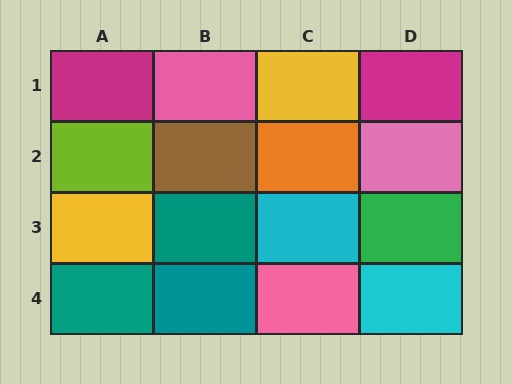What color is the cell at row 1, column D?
Magenta.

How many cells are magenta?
2 cells are magenta.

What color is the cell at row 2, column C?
Orange.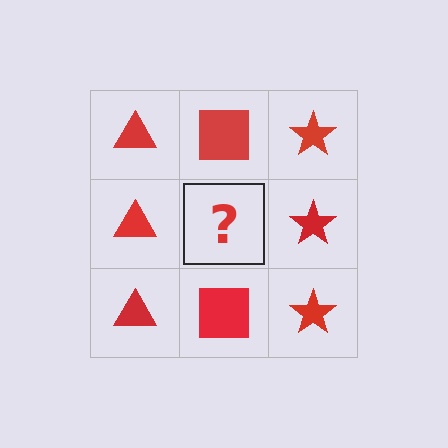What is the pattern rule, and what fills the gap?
The rule is that each column has a consistent shape. The gap should be filled with a red square.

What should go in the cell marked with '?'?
The missing cell should contain a red square.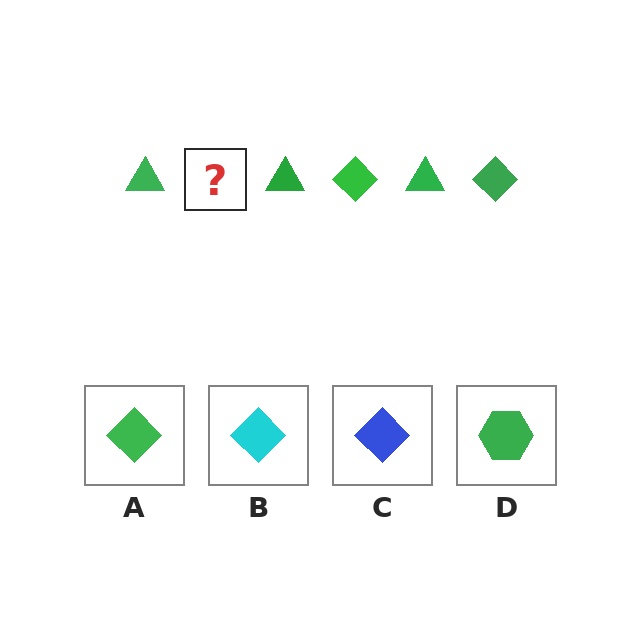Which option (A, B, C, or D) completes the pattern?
A.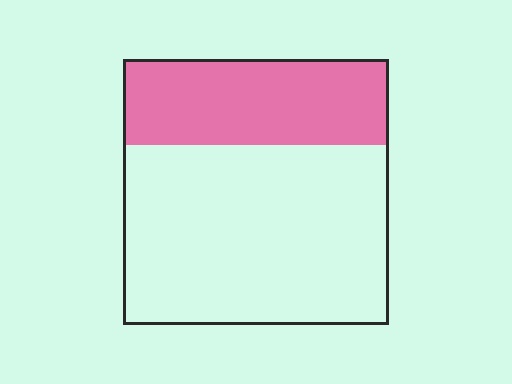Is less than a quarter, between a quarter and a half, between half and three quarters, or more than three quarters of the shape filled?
Between a quarter and a half.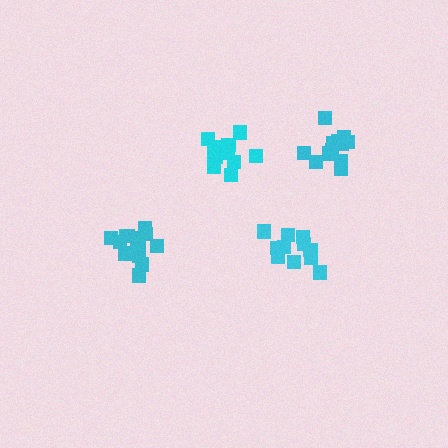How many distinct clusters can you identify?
There are 4 distinct clusters.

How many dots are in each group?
Group 1: 12 dots, Group 2: 15 dots, Group 3: 13 dots, Group 4: 12 dots (52 total).